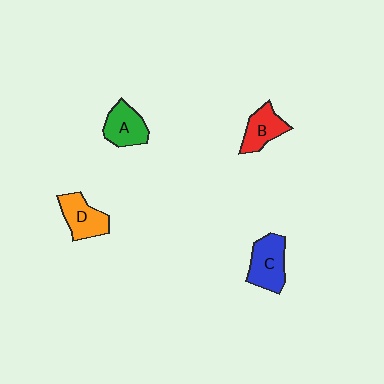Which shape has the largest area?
Shape C (blue).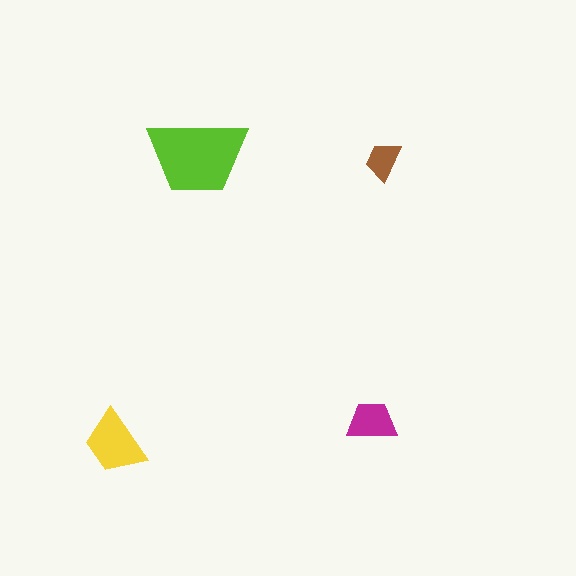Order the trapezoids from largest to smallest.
the lime one, the yellow one, the magenta one, the brown one.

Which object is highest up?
The lime trapezoid is topmost.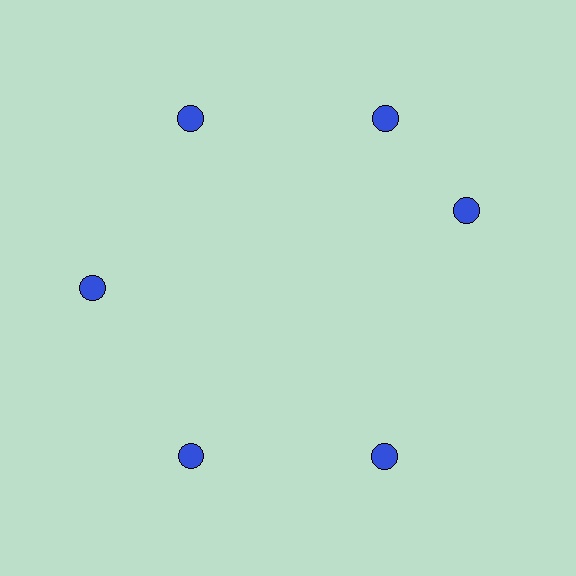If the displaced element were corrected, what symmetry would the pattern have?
It would have 6-fold rotational symmetry — the pattern would map onto itself every 60 degrees.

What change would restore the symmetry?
The symmetry would be restored by rotating it back into even spacing with its neighbors so that all 6 circles sit at equal angles and equal distance from the center.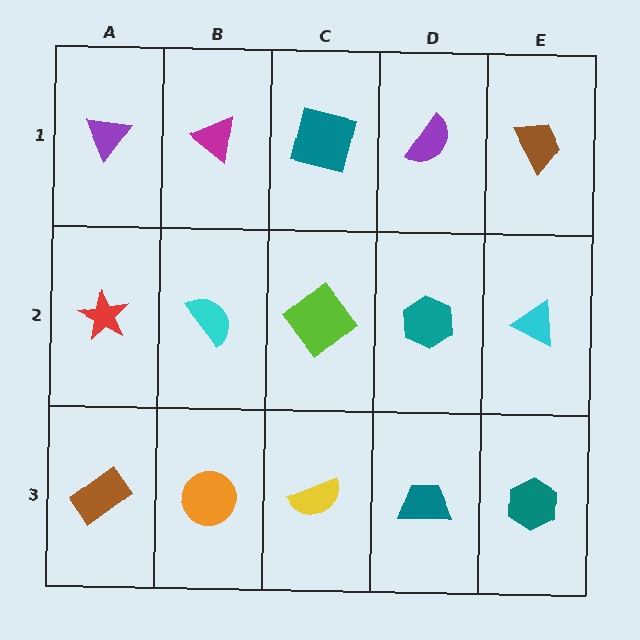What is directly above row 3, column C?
A lime diamond.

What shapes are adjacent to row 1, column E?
A cyan triangle (row 2, column E), a purple semicircle (row 1, column D).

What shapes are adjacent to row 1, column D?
A teal hexagon (row 2, column D), a teal square (row 1, column C), a brown trapezoid (row 1, column E).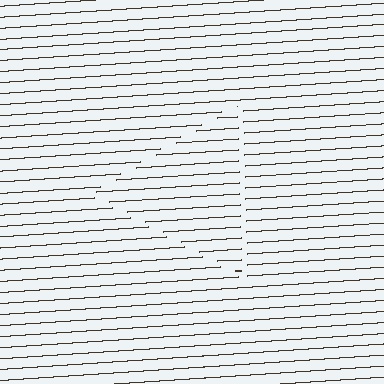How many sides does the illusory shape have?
3 sides — the line-ends trace a triangle.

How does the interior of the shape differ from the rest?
The interior of the shape contains the same grating, shifted by half a period — the contour is defined by the phase discontinuity where line-ends from the inner and outer gratings abut.